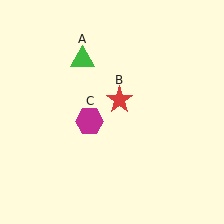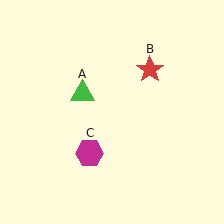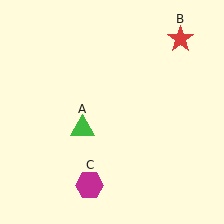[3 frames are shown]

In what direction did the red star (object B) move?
The red star (object B) moved up and to the right.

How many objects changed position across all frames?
3 objects changed position: green triangle (object A), red star (object B), magenta hexagon (object C).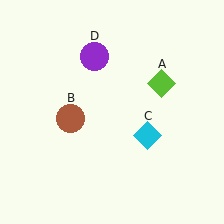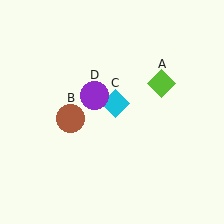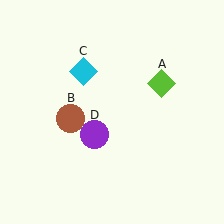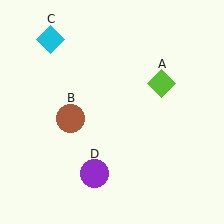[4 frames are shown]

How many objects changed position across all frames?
2 objects changed position: cyan diamond (object C), purple circle (object D).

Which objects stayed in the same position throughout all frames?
Lime diamond (object A) and brown circle (object B) remained stationary.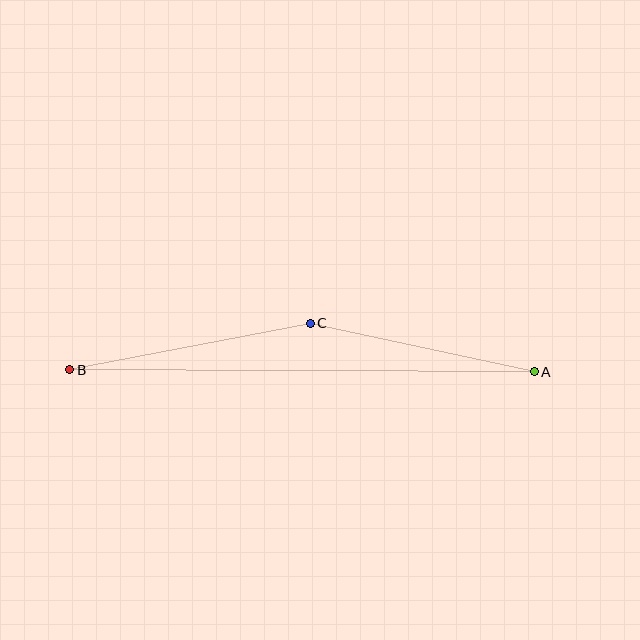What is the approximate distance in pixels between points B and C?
The distance between B and C is approximately 245 pixels.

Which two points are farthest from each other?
Points A and B are farthest from each other.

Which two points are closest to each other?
Points A and C are closest to each other.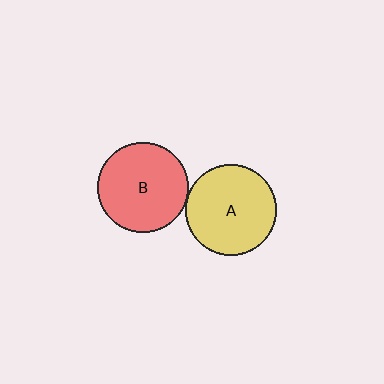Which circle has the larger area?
Circle A (yellow).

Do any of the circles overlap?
No, none of the circles overlap.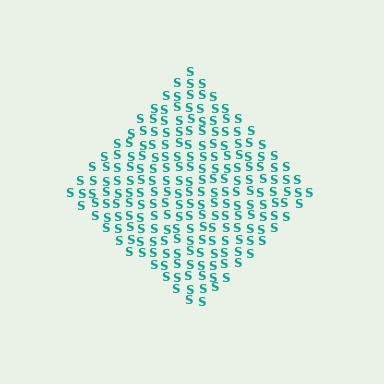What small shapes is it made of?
It is made of small letter S's.